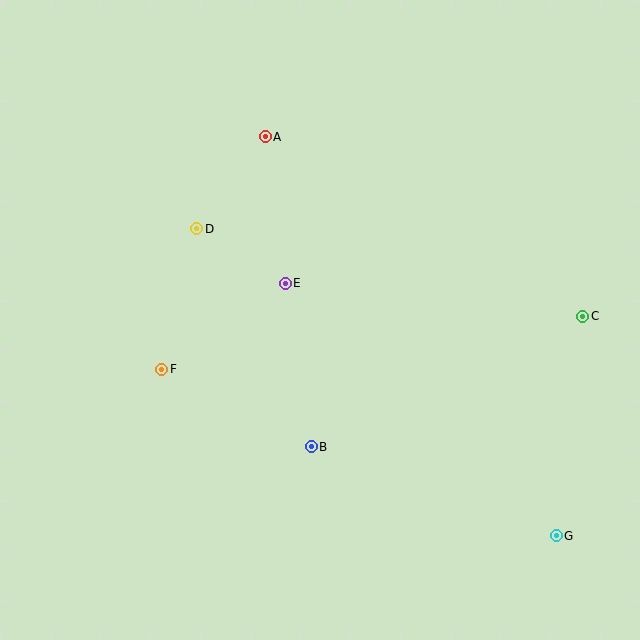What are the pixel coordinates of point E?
Point E is at (285, 283).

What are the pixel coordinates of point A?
Point A is at (265, 137).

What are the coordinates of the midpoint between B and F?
The midpoint between B and F is at (237, 408).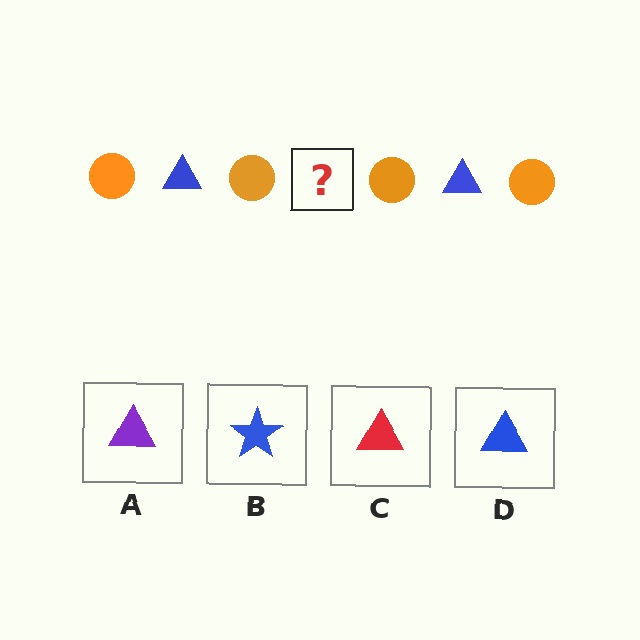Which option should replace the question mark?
Option D.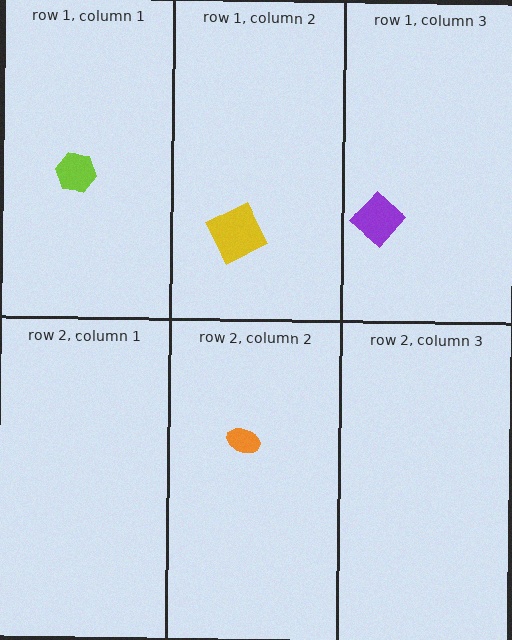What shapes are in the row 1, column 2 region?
The yellow square.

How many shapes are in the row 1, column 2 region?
1.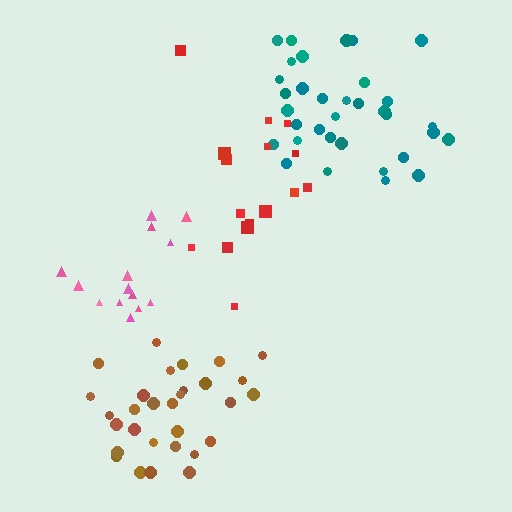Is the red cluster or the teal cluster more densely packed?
Teal.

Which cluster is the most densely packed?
Pink.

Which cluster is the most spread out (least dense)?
Red.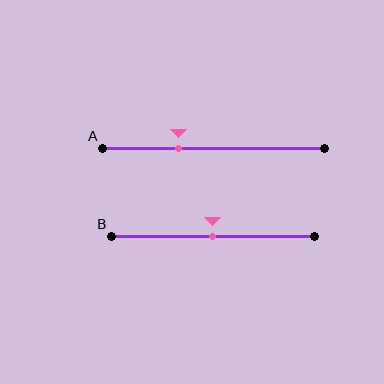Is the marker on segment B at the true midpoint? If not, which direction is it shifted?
Yes, the marker on segment B is at the true midpoint.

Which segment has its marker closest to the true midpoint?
Segment B has its marker closest to the true midpoint.